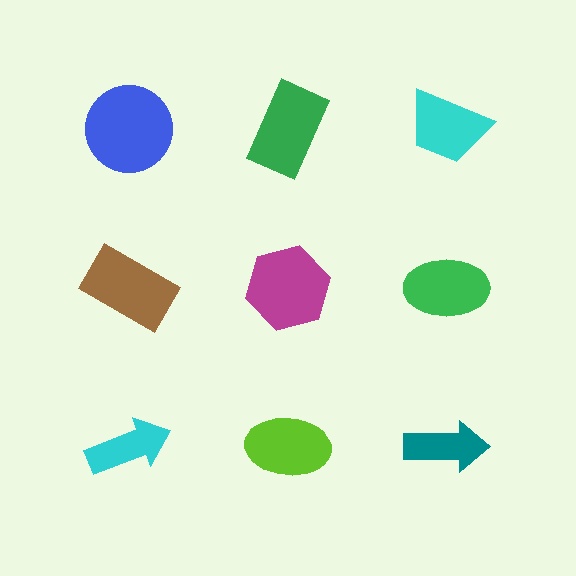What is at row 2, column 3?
A green ellipse.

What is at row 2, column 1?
A brown rectangle.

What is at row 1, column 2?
A green rectangle.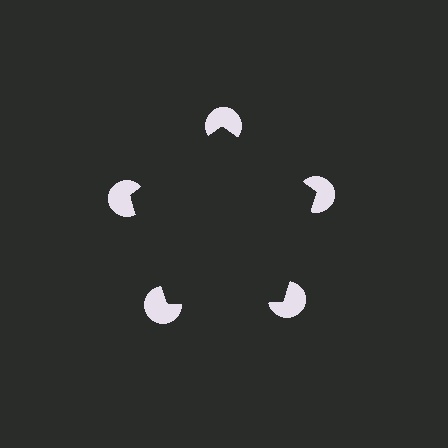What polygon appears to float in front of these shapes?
An illusory pentagon — its edges are inferred from the aligned wedge cuts in the pac-man discs, not physically drawn.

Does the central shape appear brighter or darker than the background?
It typically appears slightly darker than the background, even though no actual brightness change is drawn.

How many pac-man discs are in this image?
There are 5 — one at each vertex of the illusory pentagon.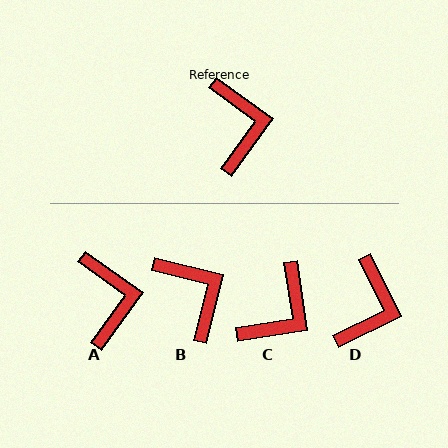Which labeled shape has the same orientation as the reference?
A.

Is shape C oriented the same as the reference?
No, it is off by about 45 degrees.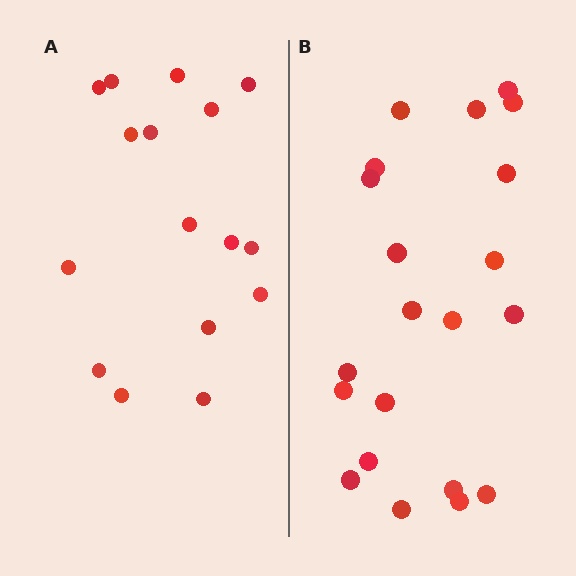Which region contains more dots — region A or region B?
Region B (the right region) has more dots.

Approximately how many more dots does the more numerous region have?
Region B has about 5 more dots than region A.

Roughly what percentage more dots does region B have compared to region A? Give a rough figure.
About 30% more.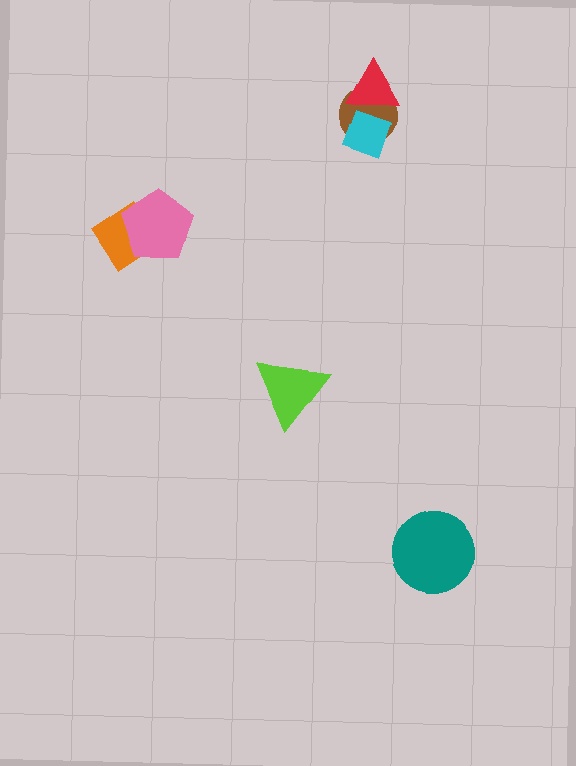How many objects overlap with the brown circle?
2 objects overlap with the brown circle.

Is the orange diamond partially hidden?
Yes, it is partially covered by another shape.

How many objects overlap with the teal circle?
0 objects overlap with the teal circle.